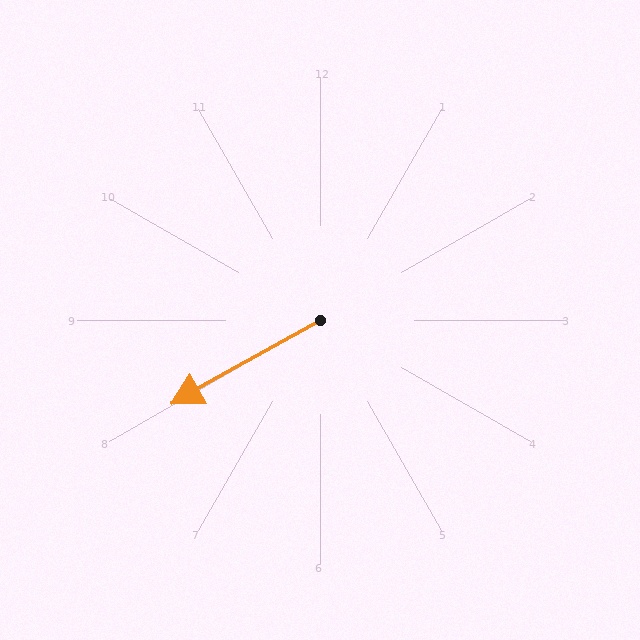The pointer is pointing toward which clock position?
Roughly 8 o'clock.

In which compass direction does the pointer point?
Southwest.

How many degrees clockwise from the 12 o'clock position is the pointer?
Approximately 241 degrees.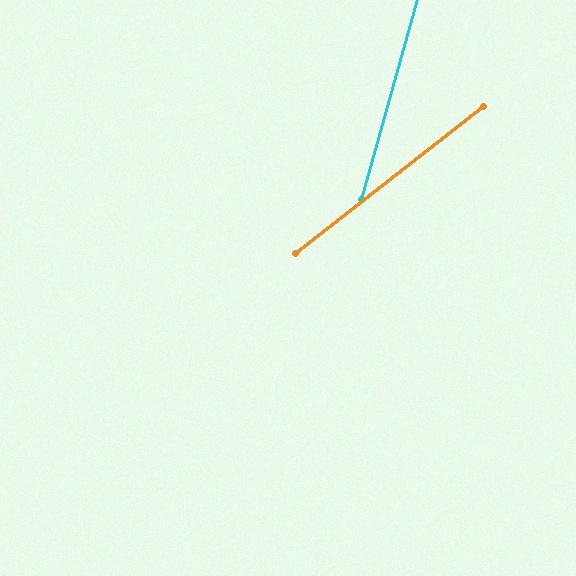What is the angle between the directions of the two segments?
Approximately 37 degrees.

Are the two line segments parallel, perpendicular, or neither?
Neither parallel nor perpendicular — they differ by about 37°.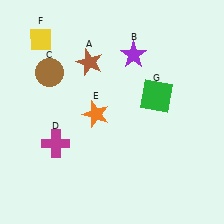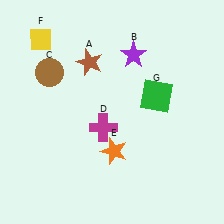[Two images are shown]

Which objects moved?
The objects that moved are: the magenta cross (D), the orange star (E).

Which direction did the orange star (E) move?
The orange star (E) moved down.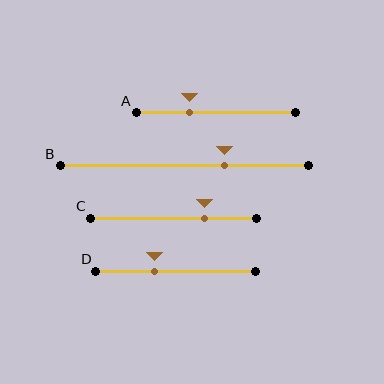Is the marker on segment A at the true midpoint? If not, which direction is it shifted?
No, the marker on segment A is shifted to the left by about 17% of the segment length.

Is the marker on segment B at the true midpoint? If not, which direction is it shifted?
No, the marker on segment B is shifted to the right by about 16% of the segment length.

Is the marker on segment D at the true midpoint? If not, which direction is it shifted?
No, the marker on segment D is shifted to the left by about 13% of the segment length.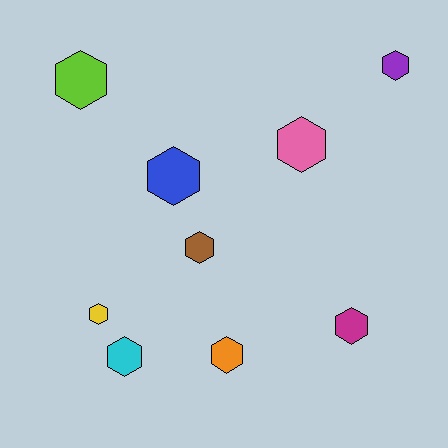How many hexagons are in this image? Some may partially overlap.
There are 9 hexagons.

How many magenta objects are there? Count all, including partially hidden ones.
There is 1 magenta object.